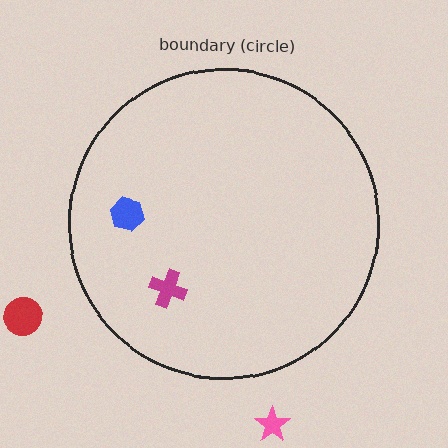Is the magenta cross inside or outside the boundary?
Inside.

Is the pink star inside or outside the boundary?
Outside.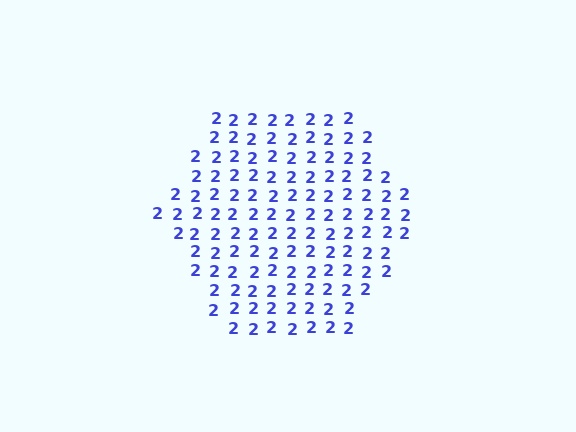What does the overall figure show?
The overall figure shows a hexagon.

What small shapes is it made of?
It is made of small digit 2's.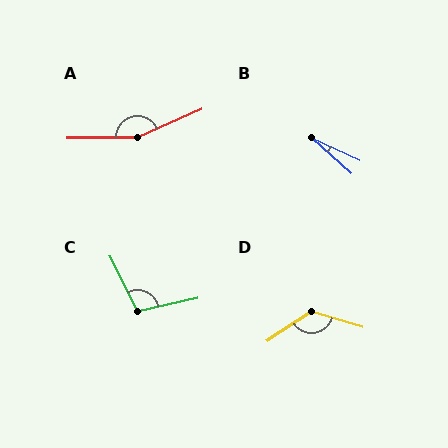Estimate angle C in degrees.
Approximately 104 degrees.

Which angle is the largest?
A, at approximately 157 degrees.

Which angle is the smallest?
B, at approximately 17 degrees.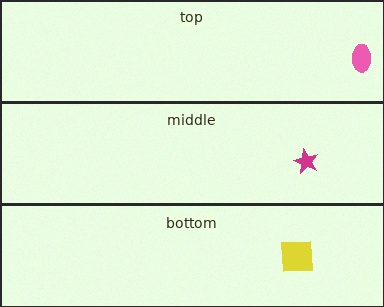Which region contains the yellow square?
The bottom region.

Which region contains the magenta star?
The middle region.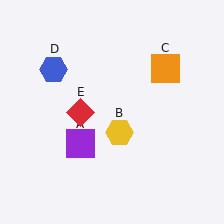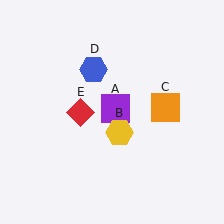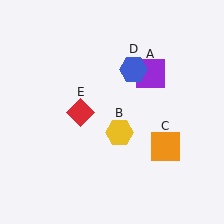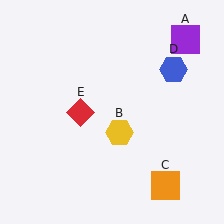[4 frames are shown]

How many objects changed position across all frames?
3 objects changed position: purple square (object A), orange square (object C), blue hexagon (object D).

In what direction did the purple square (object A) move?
The purple square (object A) moved up and to the right.